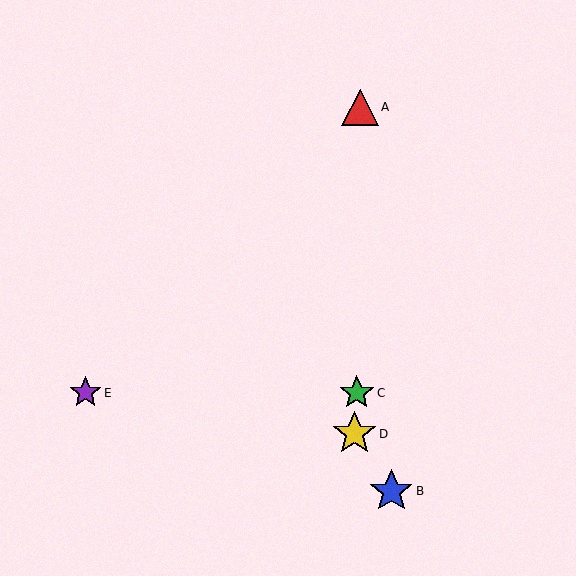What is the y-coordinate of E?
Object E is at y≈393.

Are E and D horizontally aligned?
No, E is at y≈393 and D is at y≈434.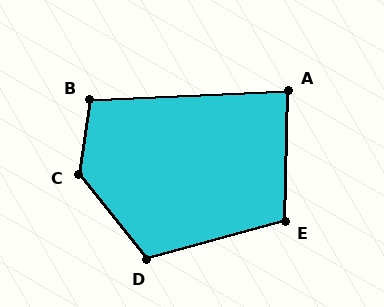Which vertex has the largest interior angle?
C, at approximately 133 degrees.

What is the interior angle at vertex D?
Approximately 113 degrees (obtuse).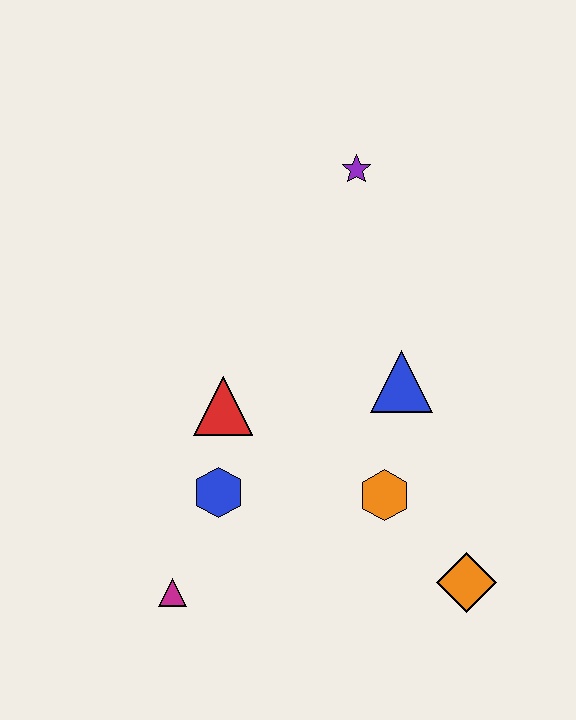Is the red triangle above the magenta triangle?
Yes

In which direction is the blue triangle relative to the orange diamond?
The blue triangle is above the orange diamond.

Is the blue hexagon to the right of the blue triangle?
No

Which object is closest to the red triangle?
The blue hexagon is closest to the red triangle.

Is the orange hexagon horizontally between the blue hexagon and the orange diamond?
Yes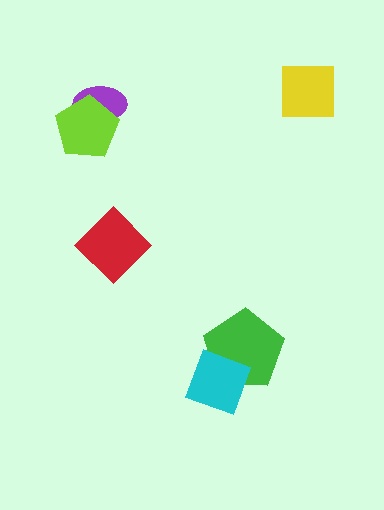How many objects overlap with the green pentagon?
1 object overlaps with the green pentagon.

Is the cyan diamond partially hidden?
No, no other shape covers it.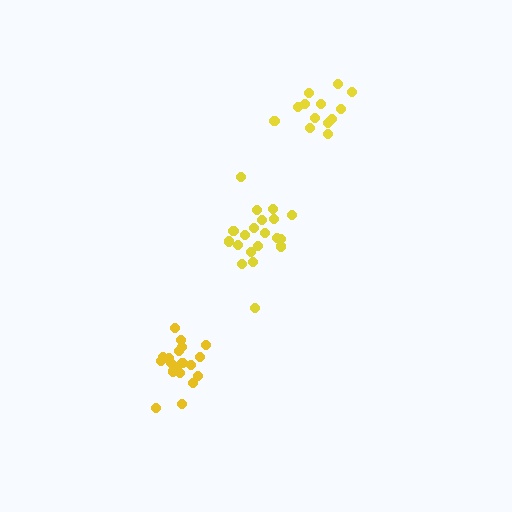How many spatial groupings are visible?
There are 3 spatial groupings.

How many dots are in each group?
Group 1: 20 dots, Group 2: 14 dots, Group 3: 20 dots (54 total).